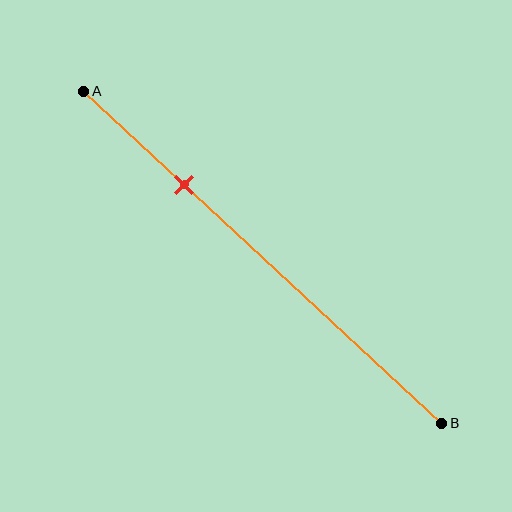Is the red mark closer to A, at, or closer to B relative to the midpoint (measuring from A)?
The red mark is closer to point A than the midpoint of segment AB.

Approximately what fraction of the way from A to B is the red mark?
The red mark is approximately 30% of the way from A to B.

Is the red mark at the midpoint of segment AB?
No, the mark is at about 30% from A, not at the 50% midpoint.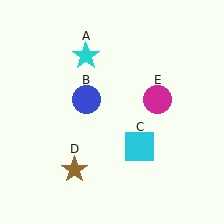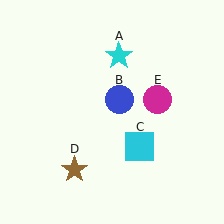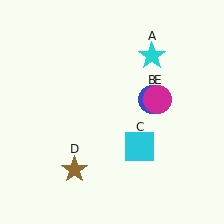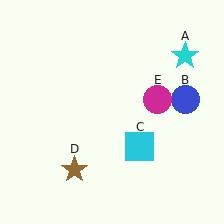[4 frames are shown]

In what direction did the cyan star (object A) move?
The cyan star (object A) moved right.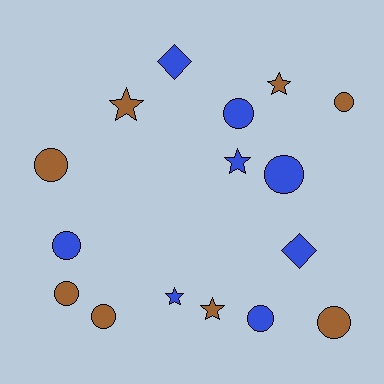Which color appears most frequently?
Brown, with 8 objects.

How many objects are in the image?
There are 16 objects.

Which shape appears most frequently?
Circle, with 9 objects.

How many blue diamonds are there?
There are 2 blue diamonds.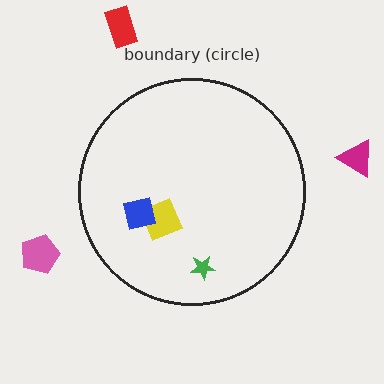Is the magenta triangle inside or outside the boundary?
Outside.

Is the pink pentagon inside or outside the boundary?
Outside.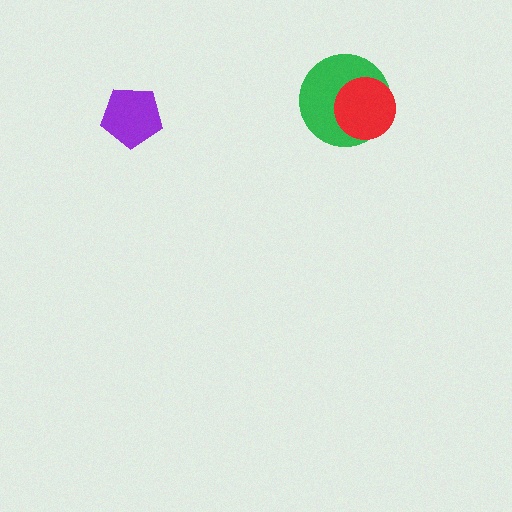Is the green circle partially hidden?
Yes, it is partially covered by another shape.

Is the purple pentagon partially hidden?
No, no other shape covers it.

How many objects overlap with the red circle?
1 object overlaps with the red circle.